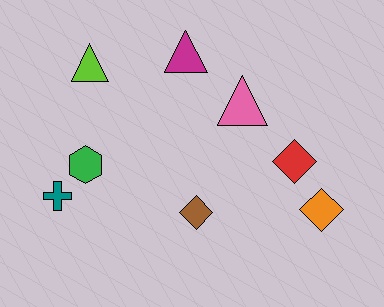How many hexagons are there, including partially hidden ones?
There is 1 hexagon.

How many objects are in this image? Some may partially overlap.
There are 8 objects.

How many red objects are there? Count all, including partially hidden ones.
There is 1 red object.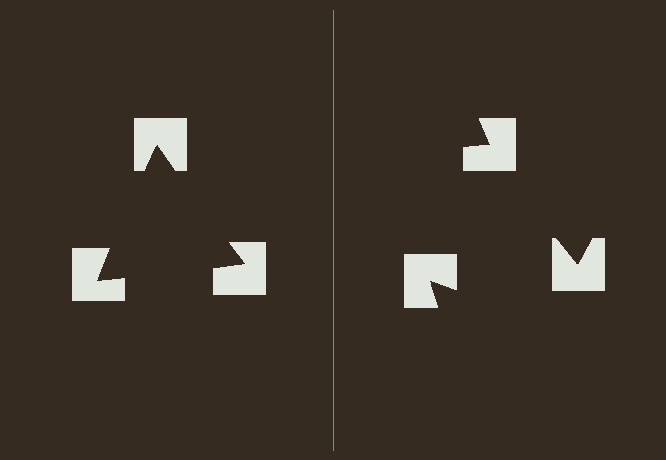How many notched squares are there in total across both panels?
6 — 3 on each side.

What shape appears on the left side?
An illusory triangle.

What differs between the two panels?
The notched squares are positioned identically on both sides; only the wedge orientations differ. On the left they align to a triangle; on the right they are misaligned.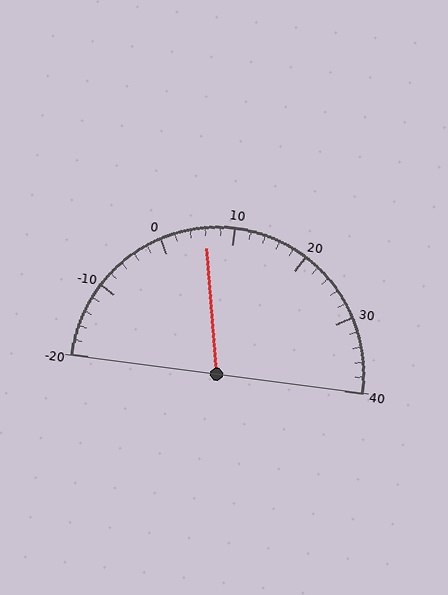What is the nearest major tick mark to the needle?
The nearest major tick mark is 10.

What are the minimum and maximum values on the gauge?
The gauge ranges from -20 to 40.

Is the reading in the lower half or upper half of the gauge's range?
The reading is in the lower half of the range (-20 to 40).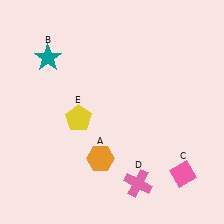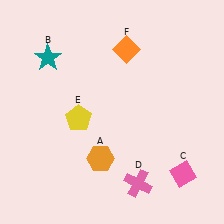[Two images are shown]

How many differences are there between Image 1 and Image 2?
There is 1 difference between the two images.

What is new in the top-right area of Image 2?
An orange diamond (F) was added in the top-right area of Image 2.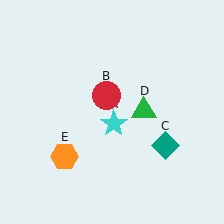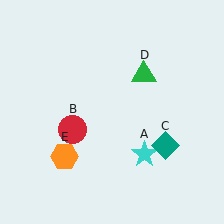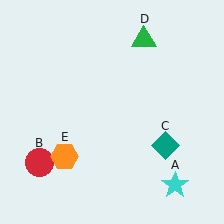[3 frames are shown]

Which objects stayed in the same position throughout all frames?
Teal diamond (object C) and orange hexagon (object E) remained stationary.